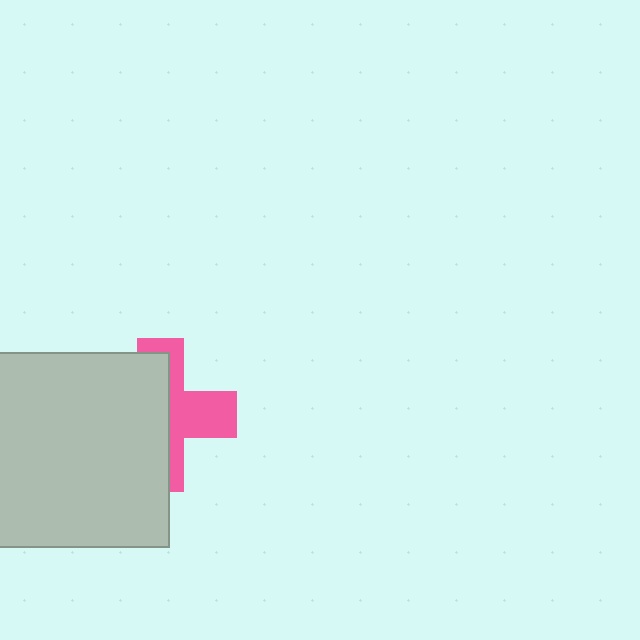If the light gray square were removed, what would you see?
You would see the complete pink cross.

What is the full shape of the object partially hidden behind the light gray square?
The partially hidden object is a pink cross.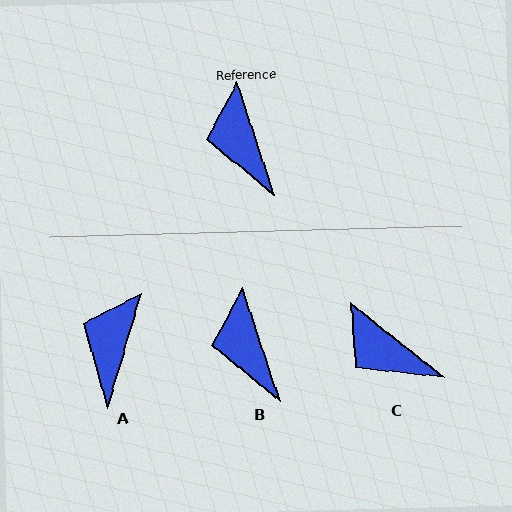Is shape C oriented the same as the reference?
No, it is off by about 33 degrees.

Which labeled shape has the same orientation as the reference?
B.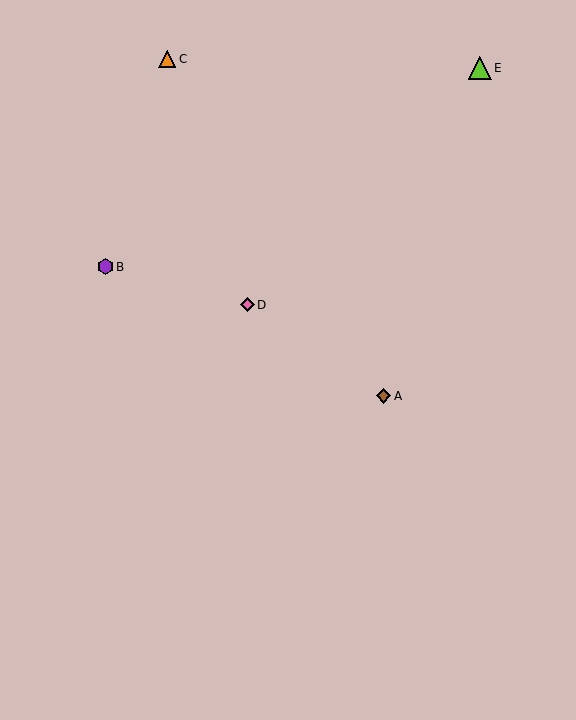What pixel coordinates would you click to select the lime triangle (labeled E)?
Click at (480, 68) to select the lime triangle E.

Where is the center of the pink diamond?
The center of the pink diamond is at (247, 305).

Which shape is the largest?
The lime triangle (labeled E) is the largest.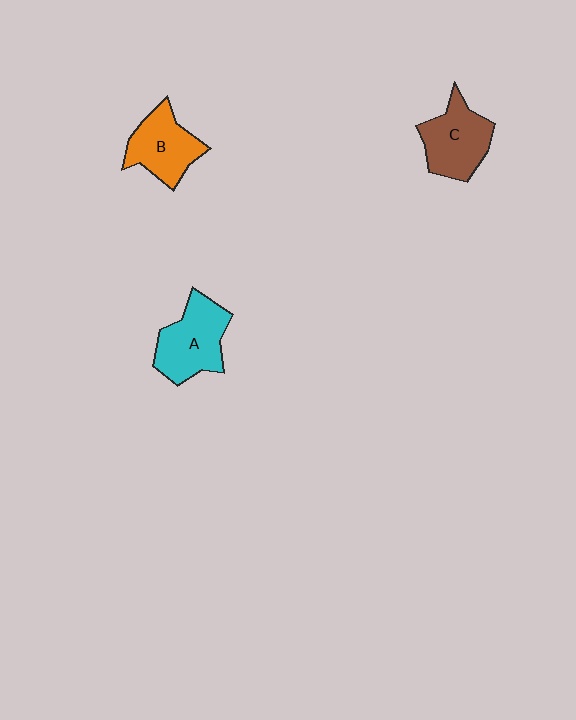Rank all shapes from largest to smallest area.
From largest to smallest: A (cyan), C (brown), B (orange).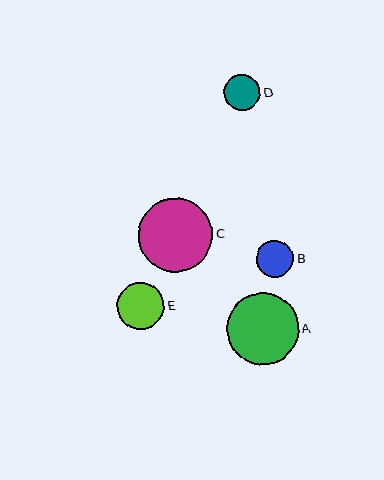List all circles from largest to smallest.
From largest to smallest: C, A, E, B, D.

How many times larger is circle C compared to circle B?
Circle C is approximately 2.0 times the size of circle B.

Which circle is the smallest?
Circle D is the smallest with a size of approximately 36 pixels.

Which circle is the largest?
Circle C is the largest with a size of approximately 74 pixels.